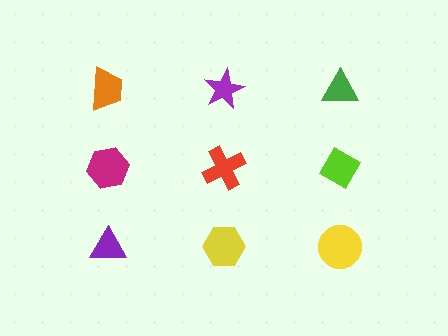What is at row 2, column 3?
A lime diamond.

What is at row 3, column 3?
A yellow circle.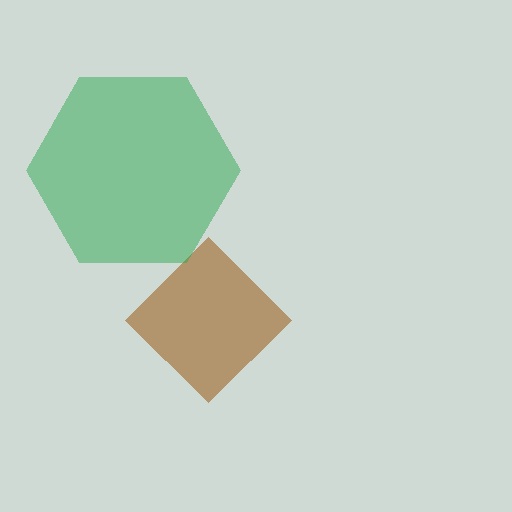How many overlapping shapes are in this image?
There are 2 overlapping shapes in the image.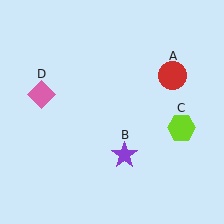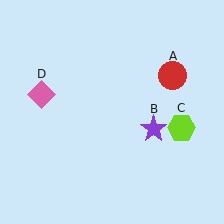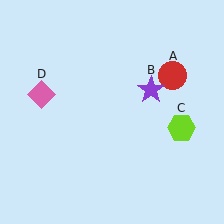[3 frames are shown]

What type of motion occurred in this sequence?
The purple star (object B) rotated counterclockwise around the center of the scene.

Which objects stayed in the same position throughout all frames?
Red circle (object A) and lime hexagon (object C) and pink diamond (object D) remained stationary.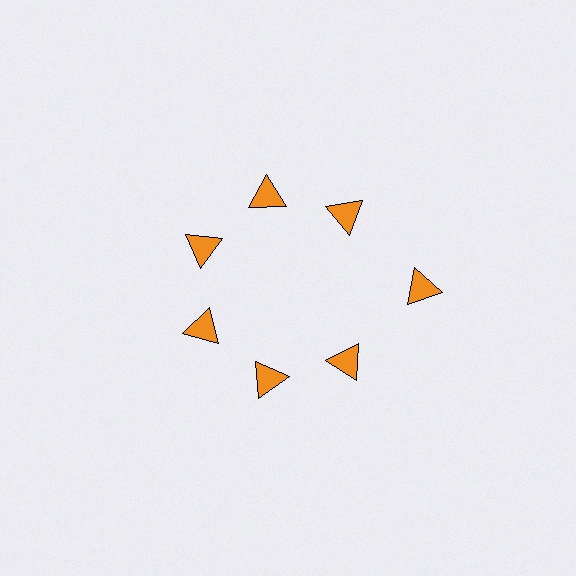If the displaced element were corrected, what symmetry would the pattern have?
It would have 7-fold rotational symmetry — the pattern would map onto itself every 51 degrees.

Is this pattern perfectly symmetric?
No. The 7 orange triangles are arranged in a ring, but one element near the 3 o'clock position is pushed outward from the center, breaking the 7-fold rotational symmetry.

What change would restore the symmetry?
The symmetry would be restored by moving it inward, back onto the ring so that all 7 triangles sit at equal angles and equal distance from the center.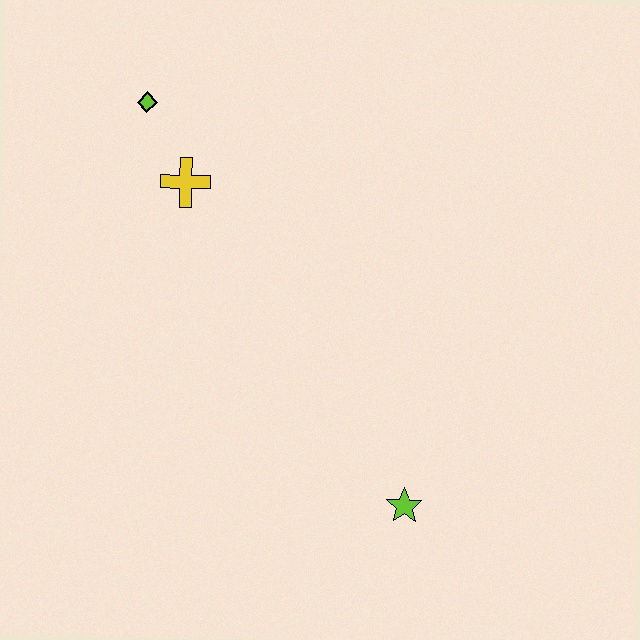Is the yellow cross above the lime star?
Yes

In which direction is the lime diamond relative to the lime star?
The lime diamond is above the lime star.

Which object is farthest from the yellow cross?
The lime star is farthest from the yellow cross.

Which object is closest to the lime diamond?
The yellow cross is closest to the lime diamond.